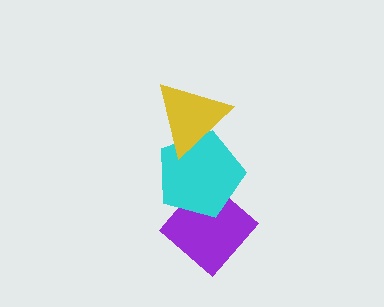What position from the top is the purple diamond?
The purple diamond is 3rd from the top.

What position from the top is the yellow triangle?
The yellow triangle is 1st from the top.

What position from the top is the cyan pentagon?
The cyan pentagon is 2nd from the top.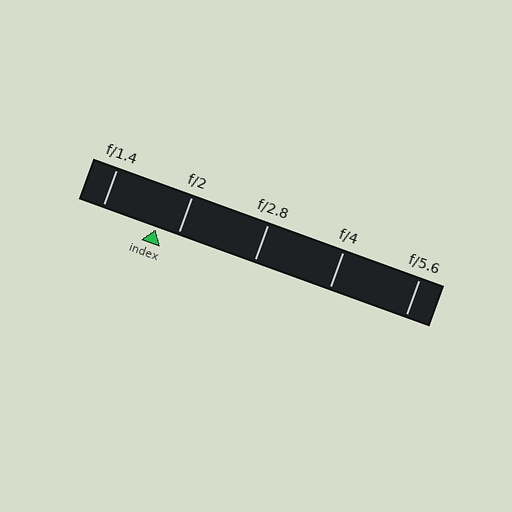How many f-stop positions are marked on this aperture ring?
There are 5 f-stop positions marked.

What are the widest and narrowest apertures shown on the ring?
The widest aperture shown is f/1.4 and the narrowest is f/5.6.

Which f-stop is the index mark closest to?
The index mark is closest to f/2.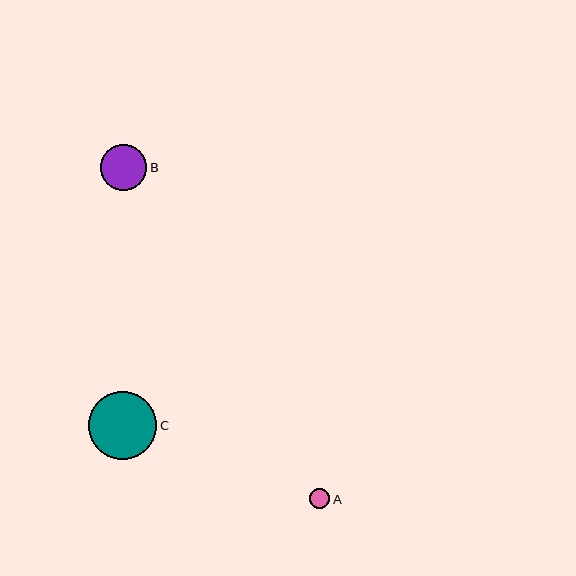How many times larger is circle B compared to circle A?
Circle B is approximately 2.3 times the size of circle A.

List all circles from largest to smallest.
From largest to smallest: C, B, A.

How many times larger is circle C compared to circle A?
Circle C is approximately 3.3 times the size of circle A.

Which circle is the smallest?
Circle A is the smallest with a size of approximately 20 pixels.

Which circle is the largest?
Circle C is the largest with a size of approximately 68 pixels.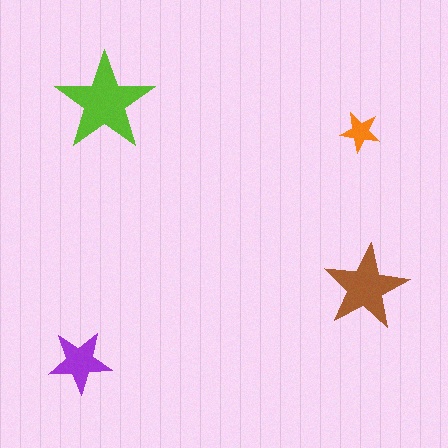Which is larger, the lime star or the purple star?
The lime one.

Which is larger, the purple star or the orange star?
The purple one.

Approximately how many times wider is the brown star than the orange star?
About 2 times wider.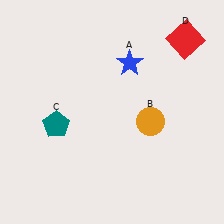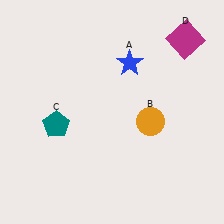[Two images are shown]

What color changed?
The square (D) changed from red in Image 1 to magenta in Image 2.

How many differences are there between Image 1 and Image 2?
There is 1 difference between the two images.